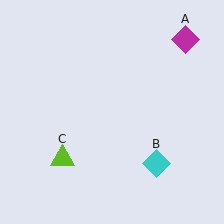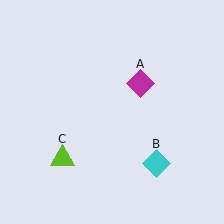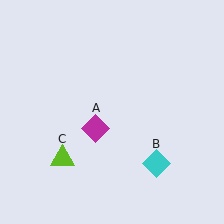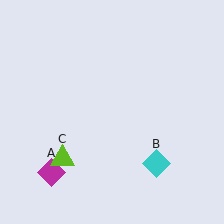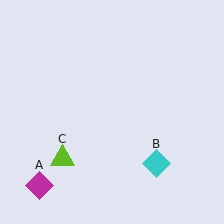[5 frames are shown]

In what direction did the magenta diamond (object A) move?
The magenta diamond (object A) moved down and to the left.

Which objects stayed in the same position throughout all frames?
Cyan diamond (object B) and lime triangle (object C) remained stationary.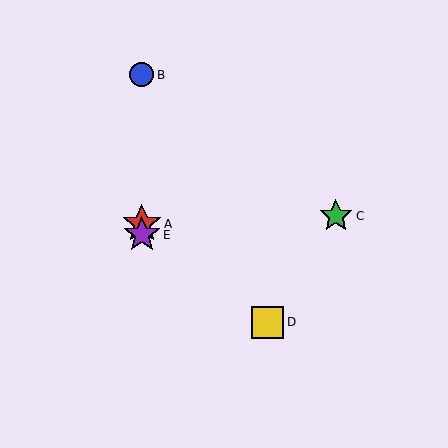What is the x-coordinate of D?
Object D is at x≈268.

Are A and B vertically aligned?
Yes, both are at x≈142.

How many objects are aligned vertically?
3 objects (A, B, E) are aligned vertically.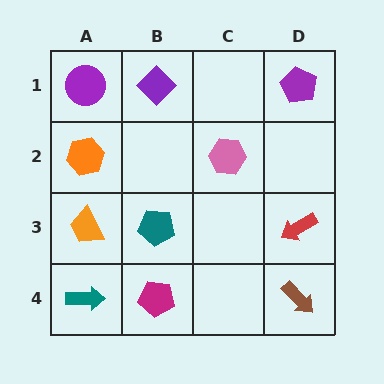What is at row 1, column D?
A purple pentagon.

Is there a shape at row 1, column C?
No, that cell is empty.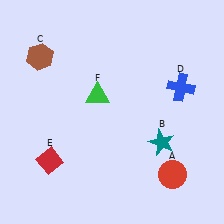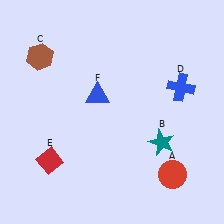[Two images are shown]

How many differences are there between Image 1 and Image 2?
There is 1 difference between the two images.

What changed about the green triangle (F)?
In Image 1, F is green. In Image 2, it changed to blue.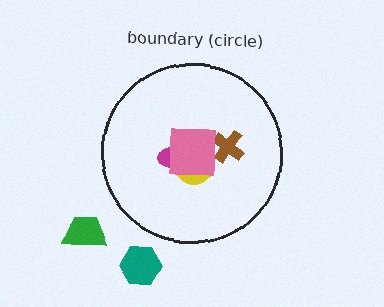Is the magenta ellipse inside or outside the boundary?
Inside.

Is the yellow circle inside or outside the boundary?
Inside.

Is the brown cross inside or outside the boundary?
Inside.